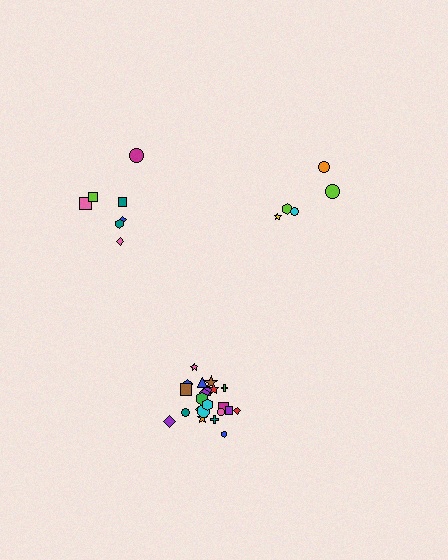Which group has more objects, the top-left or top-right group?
The top-left group.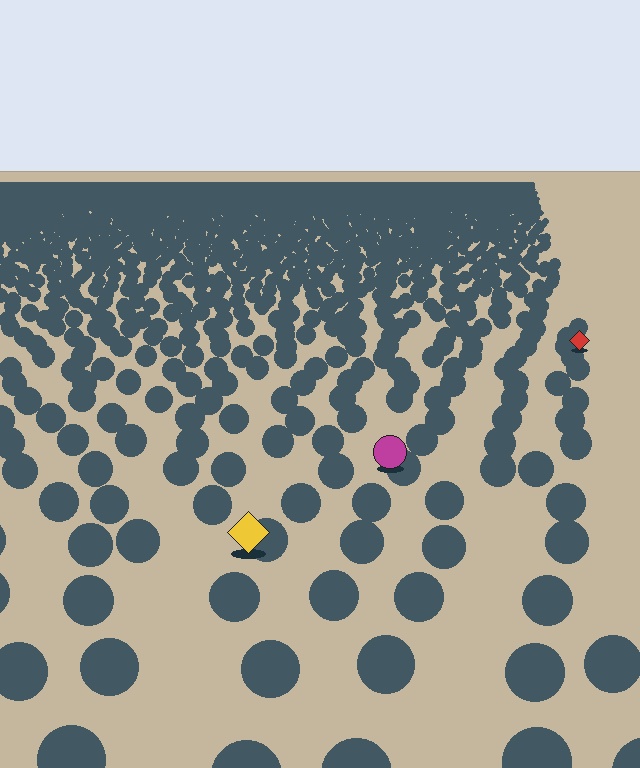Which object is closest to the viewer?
The yellow diamond is closest. The texture marks near it are larger and more spread out.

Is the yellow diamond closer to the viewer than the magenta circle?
Yes. The yellow diamond is closer — you can tell from the texture gradient: the ground texture is coarser near it.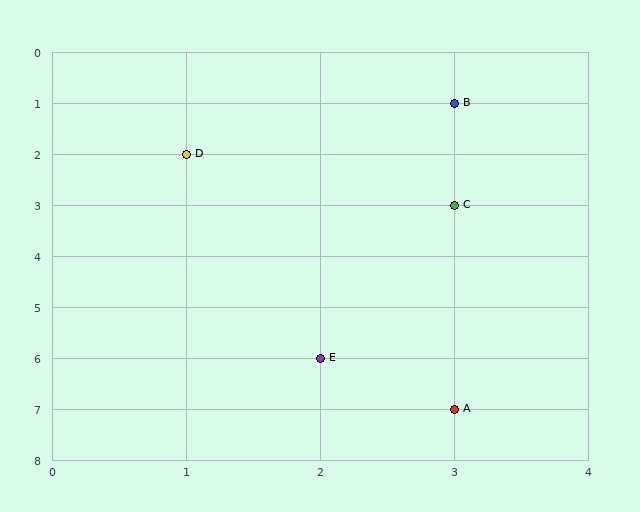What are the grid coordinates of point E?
Point E is at grid coordinates (2, 6).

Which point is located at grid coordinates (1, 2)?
Point D is at (1, 2).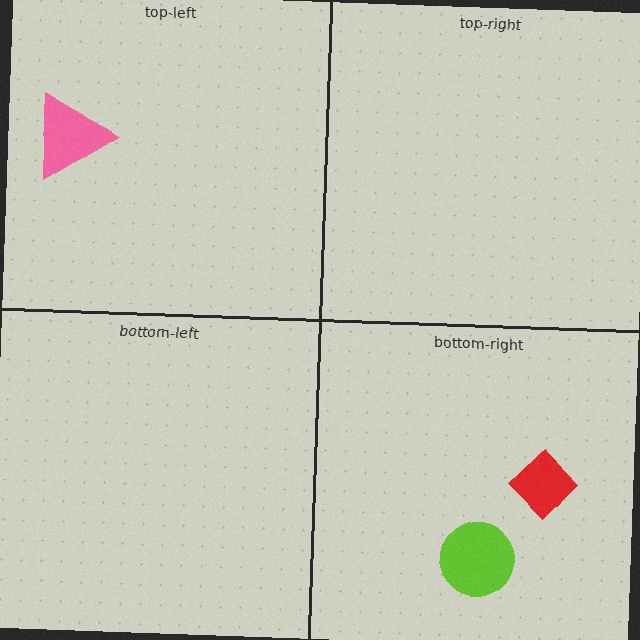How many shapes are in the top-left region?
1.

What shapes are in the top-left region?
The pink triangle.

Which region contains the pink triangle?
The top-left region.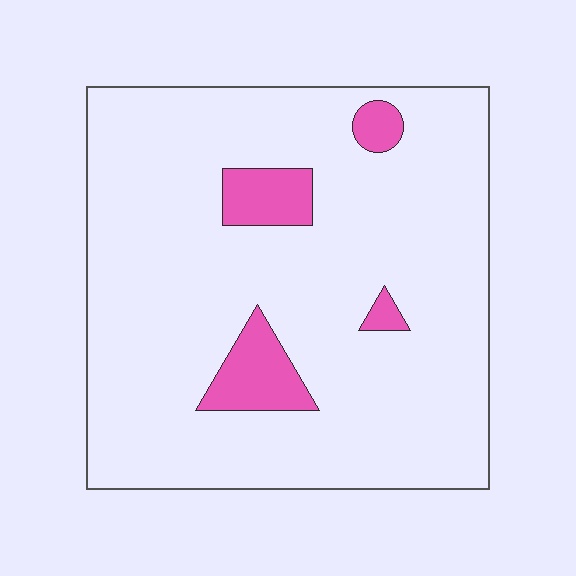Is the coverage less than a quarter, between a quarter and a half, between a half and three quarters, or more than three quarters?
Less than a quarter.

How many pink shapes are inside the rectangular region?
4.